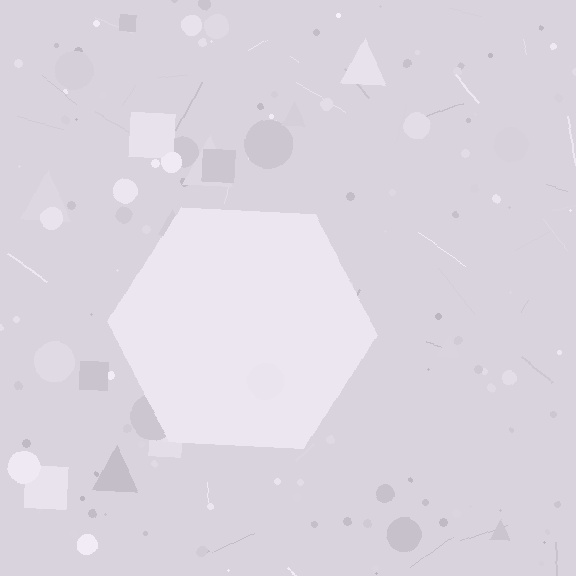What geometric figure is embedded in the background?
A hexagon is embedded in the background.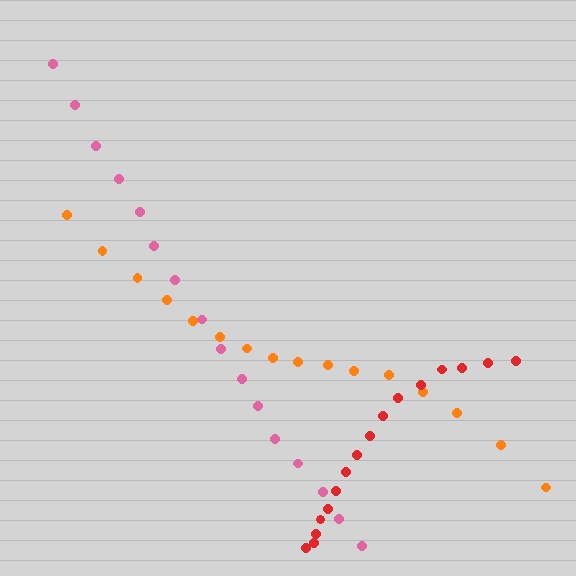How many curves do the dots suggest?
There are 3 distinct paths.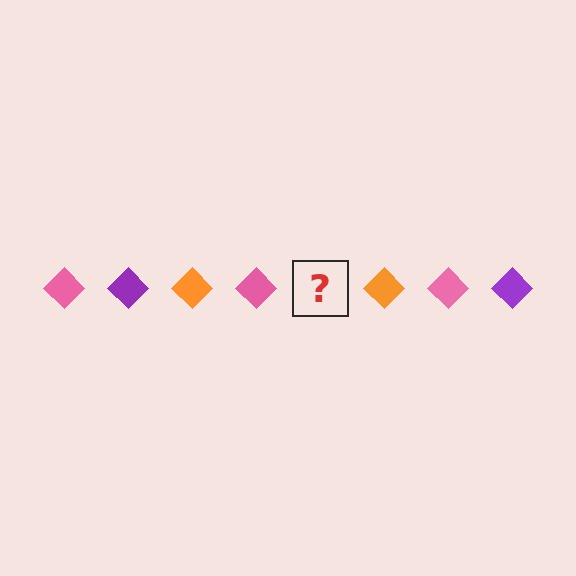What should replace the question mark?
The question mark should be replaced with a purple diamond.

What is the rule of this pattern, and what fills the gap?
The rule is that the pattern cycles through pink, purple, orange diamonds. The gap should be filled with a purple diamond.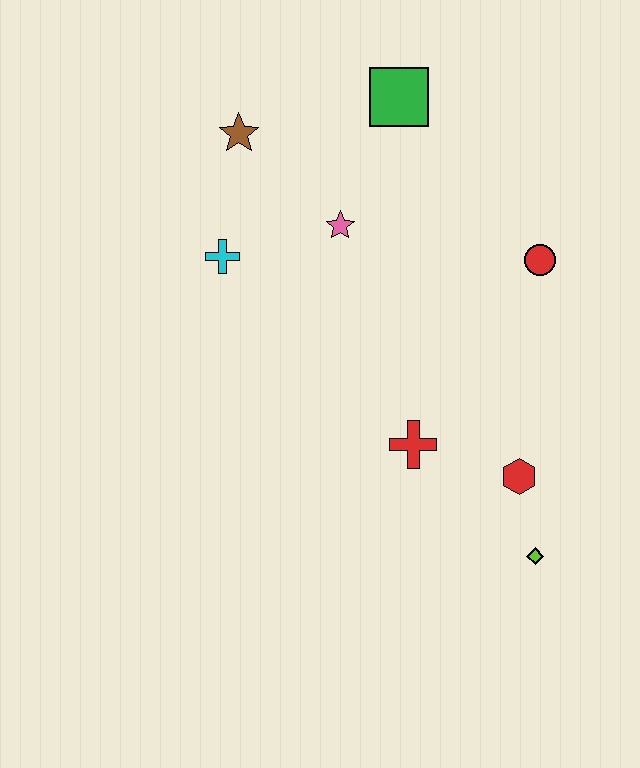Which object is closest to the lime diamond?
The red hexagon is closest to the lime diamond.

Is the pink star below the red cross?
No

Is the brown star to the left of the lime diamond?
Yes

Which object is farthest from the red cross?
The brown star is farthest from the red cross.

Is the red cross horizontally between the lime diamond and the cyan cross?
Yes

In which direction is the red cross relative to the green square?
The red cross is below the green square.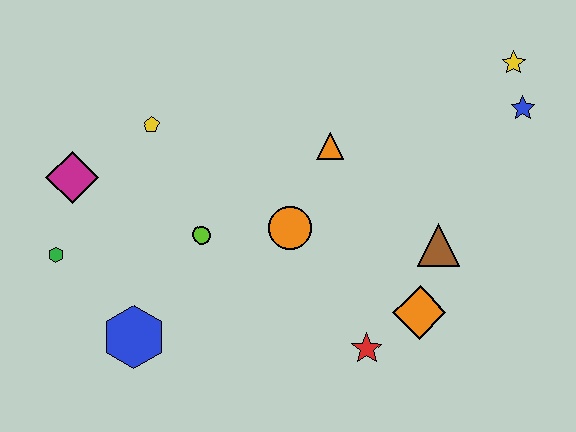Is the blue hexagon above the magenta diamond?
No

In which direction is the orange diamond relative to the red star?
The orange diamond is to the right of the red star.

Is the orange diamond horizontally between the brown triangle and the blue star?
No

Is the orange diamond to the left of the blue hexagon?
No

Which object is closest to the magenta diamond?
The green hexagon is closest to the magenta diamond.